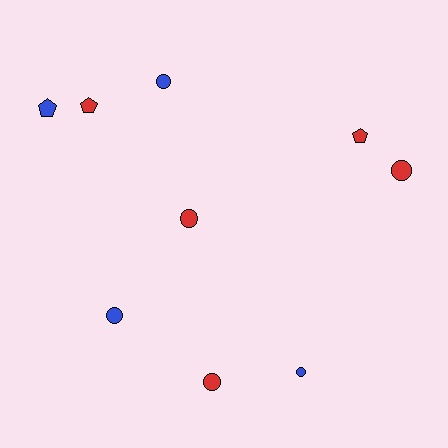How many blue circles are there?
There are 3 blue circles.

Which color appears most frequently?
Red, with 5 objects.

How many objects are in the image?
There are 9 objects.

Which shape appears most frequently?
Circle, with 6 objects.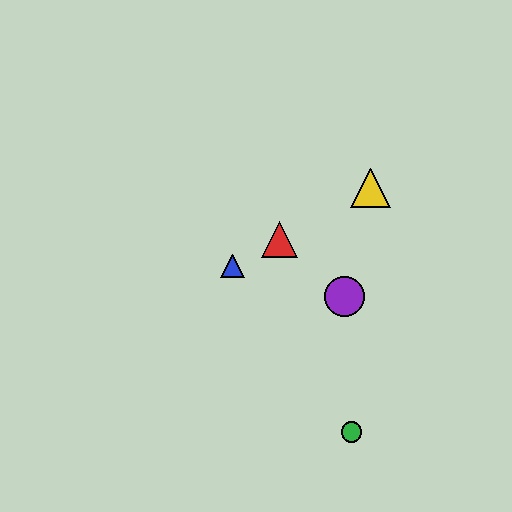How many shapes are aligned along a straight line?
3 shapes (the red triangle, the blue triangle, the yellow triangle) are aligned along a straight line.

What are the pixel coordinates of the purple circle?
The purple circle is at (344, 296).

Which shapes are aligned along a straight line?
The red triangle, the blue triangle, the yellow triangle are aligned along a straight line.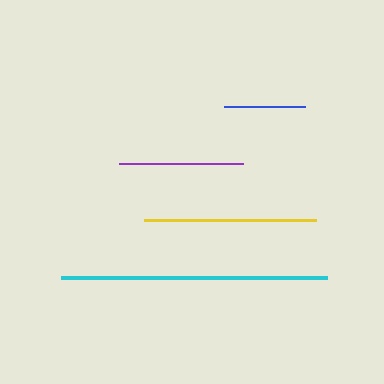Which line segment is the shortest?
The blue line is the shortest at approximately 81 pixels.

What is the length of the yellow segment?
The yellow segment is approximately 172 pixels long.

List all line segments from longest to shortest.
From longest to shortest: cyan, yellow, purple, blue.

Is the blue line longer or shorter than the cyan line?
The cyan line is longer than the blue line.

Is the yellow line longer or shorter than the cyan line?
The cyan line is longer than the yellow line.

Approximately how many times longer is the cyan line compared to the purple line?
The cyan line is approximately 2.1 times the length of the purple line.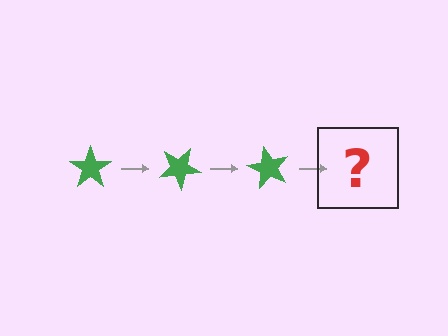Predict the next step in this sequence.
The next step is a green star rotated 90 degrees.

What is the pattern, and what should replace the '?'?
The pattern is that the star rotates 30 degrees each step. The '?' should be a green star rotated 90 degrees.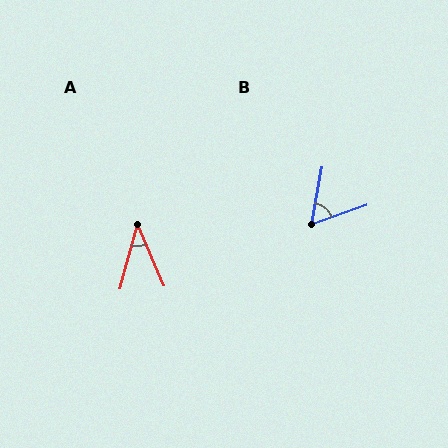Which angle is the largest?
B, at approximately 61 degrees.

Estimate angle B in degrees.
Approximately 61 degrees.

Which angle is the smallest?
A, at approximately 38 degrees.